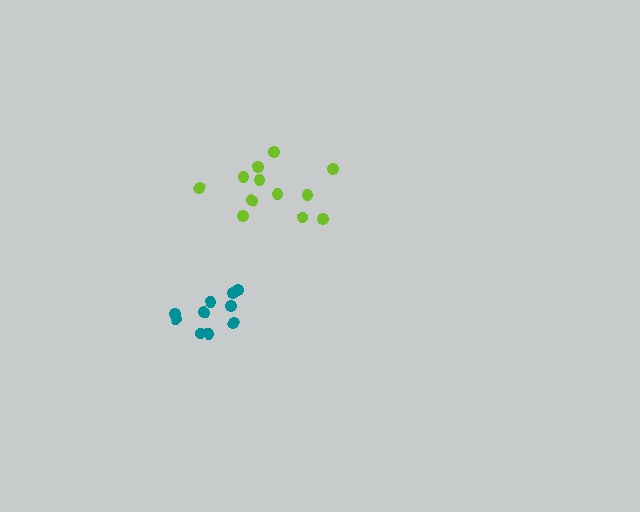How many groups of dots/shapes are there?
There are 2 groups.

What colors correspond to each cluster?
The clusters are colored: teal, lime.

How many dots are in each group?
Group 1: 10 dots, Group 2: 12 dots (22 total).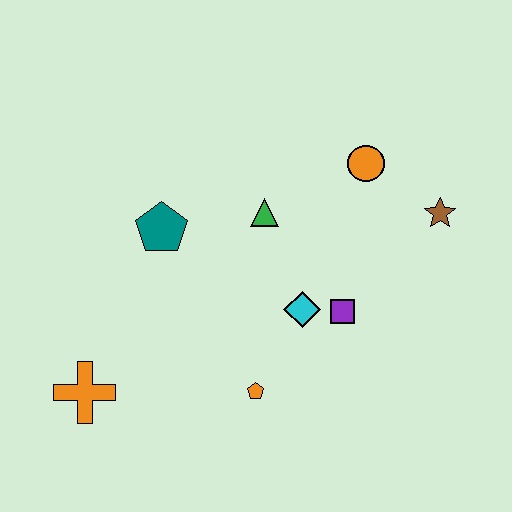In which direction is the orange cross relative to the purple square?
The orange cross is to the left of the purple square.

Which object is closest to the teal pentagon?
The green triangle is closest to the teal pentagon.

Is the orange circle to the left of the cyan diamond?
No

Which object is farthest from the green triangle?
The orange cross is farthest from the green triangle.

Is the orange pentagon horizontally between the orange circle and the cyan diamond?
No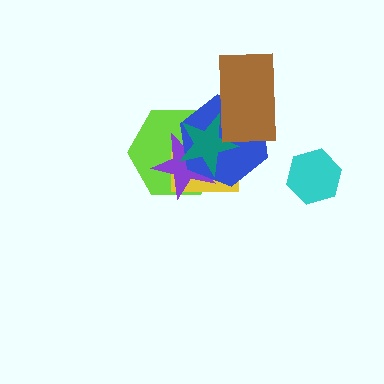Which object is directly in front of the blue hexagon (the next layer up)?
The teal star is directly in front of the blue hexagon.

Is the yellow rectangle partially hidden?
Yes, it is partially covered by another shape.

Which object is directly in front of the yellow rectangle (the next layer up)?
The purple star is directly in front of the yellow rectangle.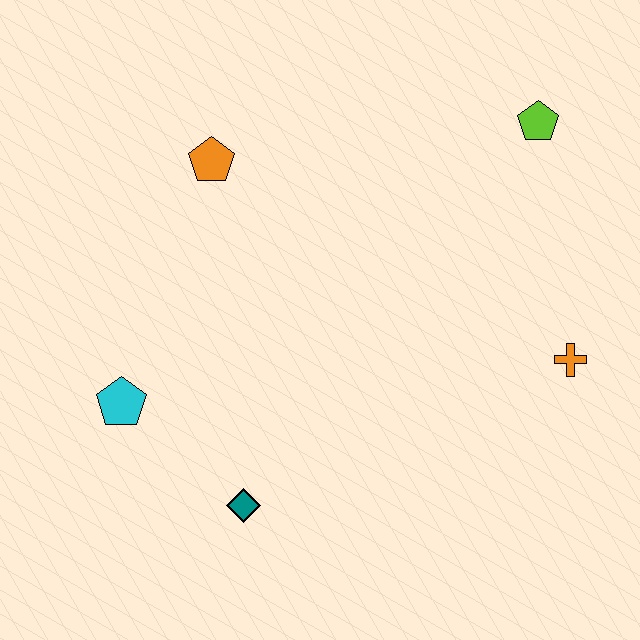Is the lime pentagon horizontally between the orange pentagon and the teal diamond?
No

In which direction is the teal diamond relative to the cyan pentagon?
The teal diamond is to the right of the cyan pentagon.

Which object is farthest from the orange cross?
The cyan pentagon is farthest from the orange cross.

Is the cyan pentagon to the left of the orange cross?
Yes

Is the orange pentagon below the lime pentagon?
Yes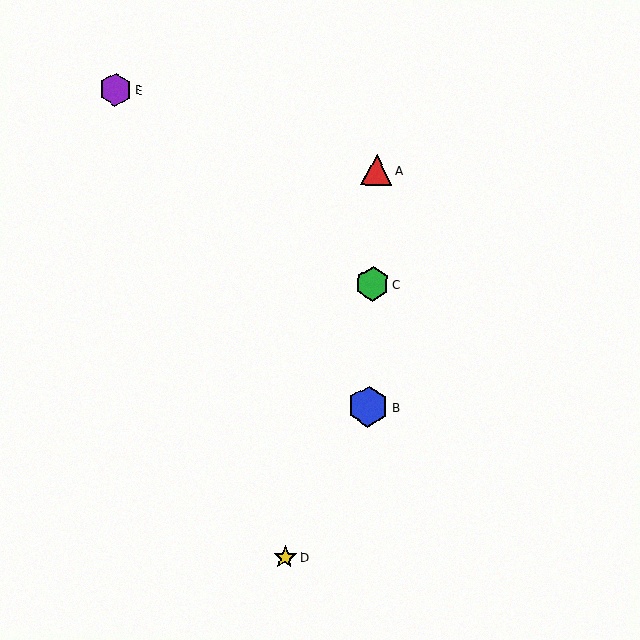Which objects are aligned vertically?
Objects A, B, C are aligned vertically.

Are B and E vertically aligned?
No, B is at x≈368 and E is at x≈115.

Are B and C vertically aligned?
Yes, both are at x≈368.